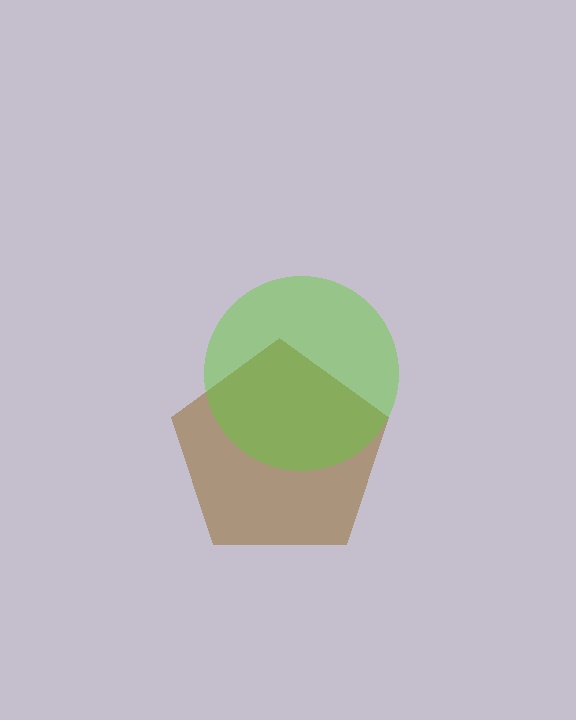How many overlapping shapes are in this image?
There are 2 overlapping shapes in the image.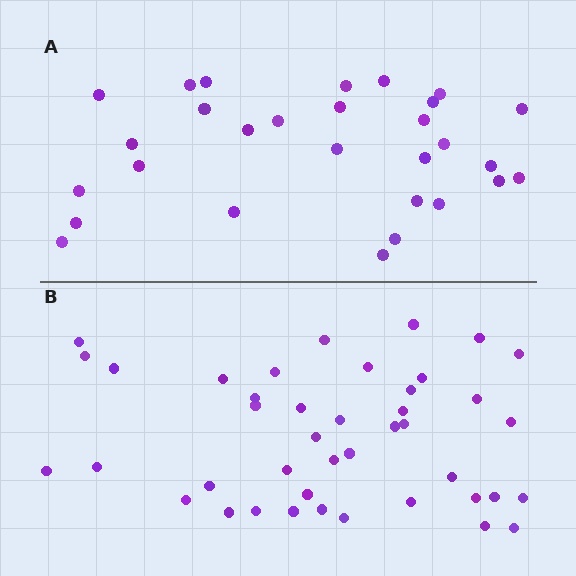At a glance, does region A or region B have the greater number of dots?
Region B (the bottom region) has more dots.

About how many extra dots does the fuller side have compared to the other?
Region B has approximately 15 more dots than region A.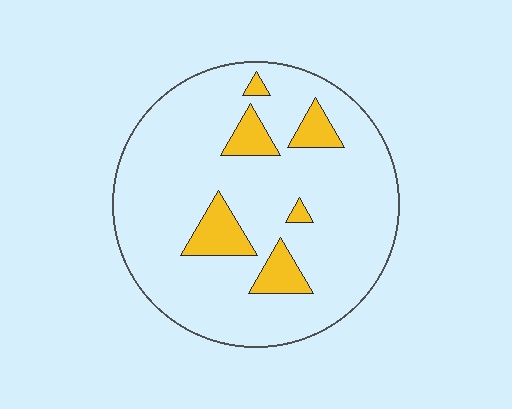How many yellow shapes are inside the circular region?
6.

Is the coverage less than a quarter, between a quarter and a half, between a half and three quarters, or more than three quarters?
Less than a quarter.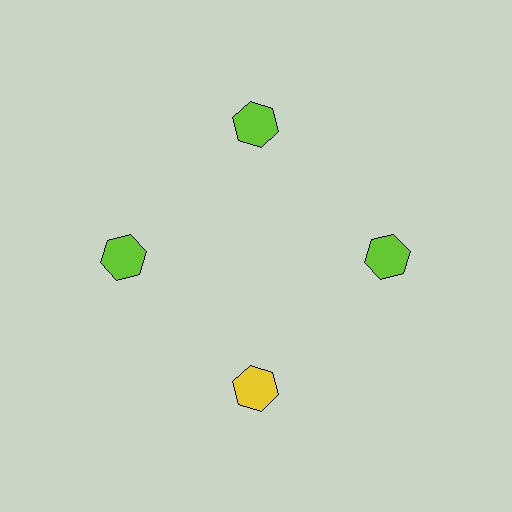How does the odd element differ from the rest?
It has a different color: yellow instead of lime.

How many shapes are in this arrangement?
There are 4 shapes arranged in a ring pattern.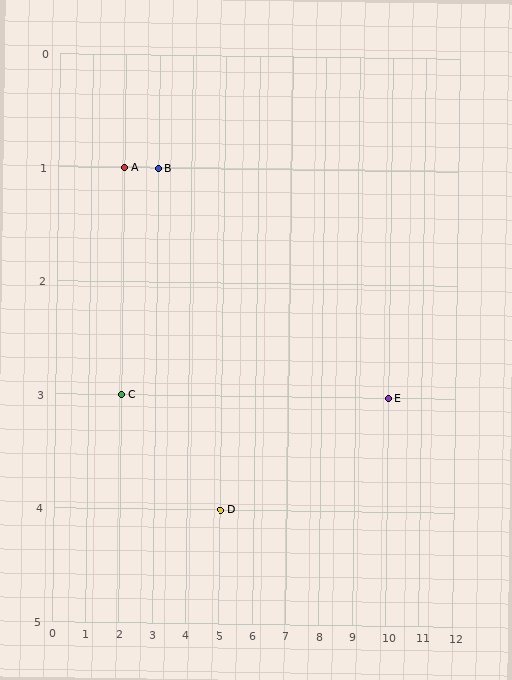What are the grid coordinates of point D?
Point D is at grid coordinates (5, 4).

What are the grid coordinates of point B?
Point B is at grid coordinates (3, 1).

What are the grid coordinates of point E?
Point E is at grid coordinates (10, 3).